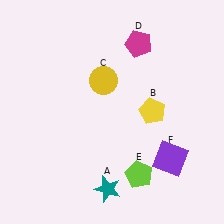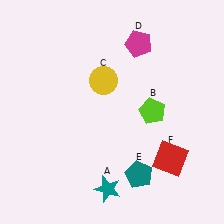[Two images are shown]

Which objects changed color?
B changed from yellow to lime. E changed from lime to teal. F changed from purple to red.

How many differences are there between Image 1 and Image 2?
There are 3 differences between the two images.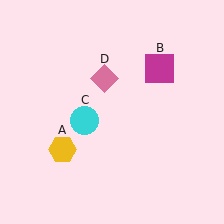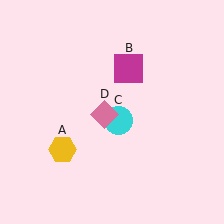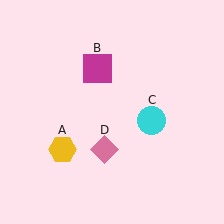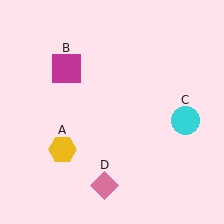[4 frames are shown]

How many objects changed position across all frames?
3 objects changed position: magenta square (object B), cyan circle (object C), pink diamond (object D).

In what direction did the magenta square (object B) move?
The magenta square (object B) moved left.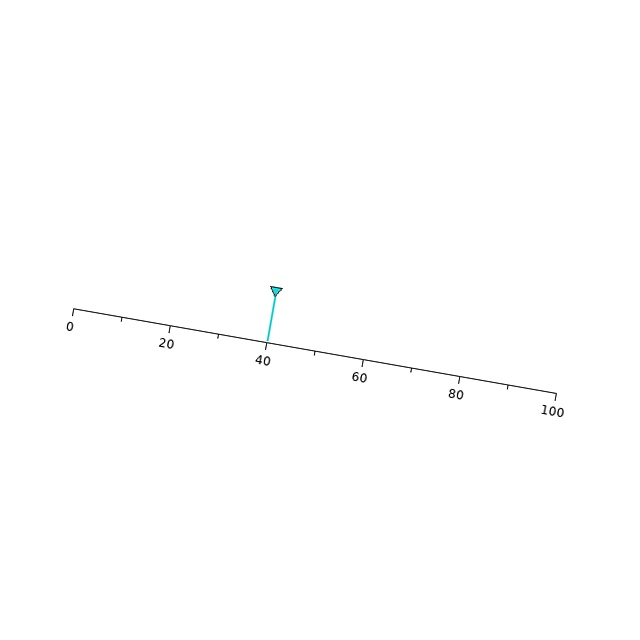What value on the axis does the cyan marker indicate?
The marker indicates approximately 40.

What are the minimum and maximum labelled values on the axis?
The axis runs from 0 to 100.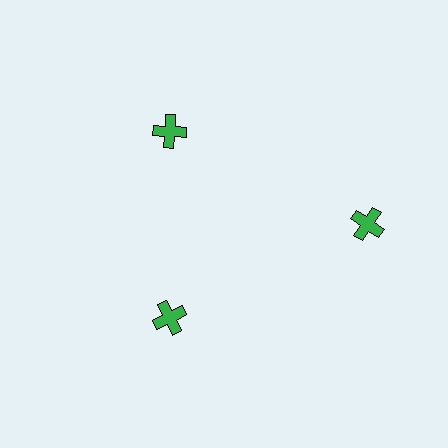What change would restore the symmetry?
The symmetry would be restored by moving it inward, back onto the ring so that all 3 crosses sit at equal angles and equal distance from the center.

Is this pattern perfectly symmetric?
No. The 3 green crosses are arranged in a ring, but one element near the 3 o'clock position is pushed outward from the center, breaking the 3-fold rotational symmetry.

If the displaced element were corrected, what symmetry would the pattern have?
It would have 3-fold rotational symmetry — the pattern would map onto itself every 120 degrees.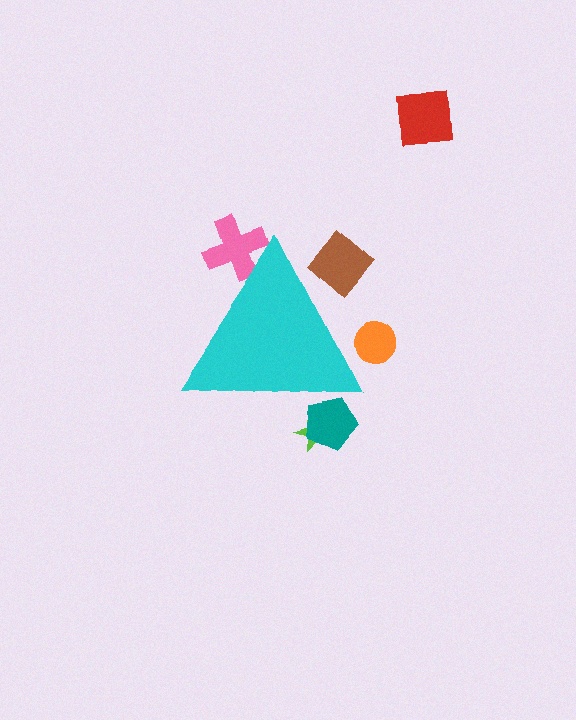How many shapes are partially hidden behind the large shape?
5 shapes are partially hidden.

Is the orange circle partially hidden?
Yes, the orange circle is partially hidden behind the cyan triangle.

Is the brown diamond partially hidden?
Yes, the brown diamond is partially hidden behind the cyan triangle.